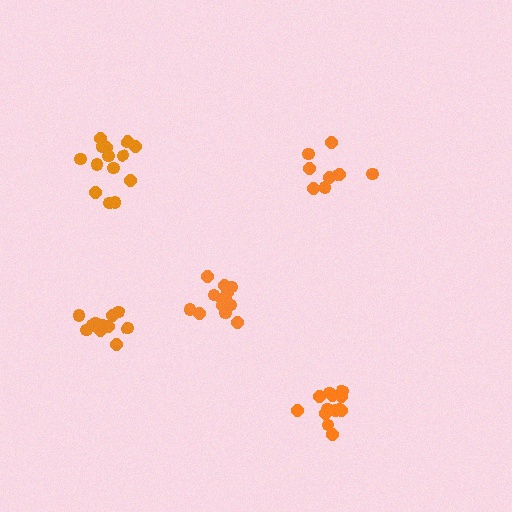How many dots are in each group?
Group 1: 11 dots, Group 2: 14 dots, Group 3: 13 dots, Group 4: 13 dots, Group 5: 9 dots (60 total).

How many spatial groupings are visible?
There are 5 spatial groupings.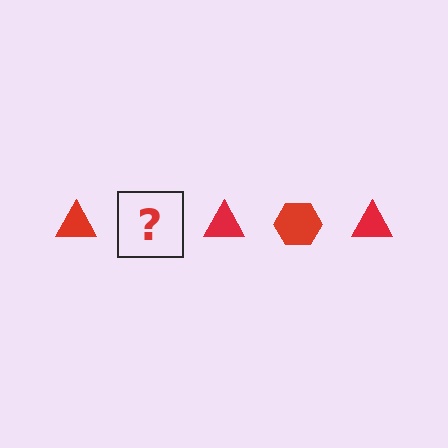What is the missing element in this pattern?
The missing element is a red hexagon.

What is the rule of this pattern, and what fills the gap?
The rule is that the pattern cycles through triangle, hexagon shapes in red. The gap should be filled with a red hexagon.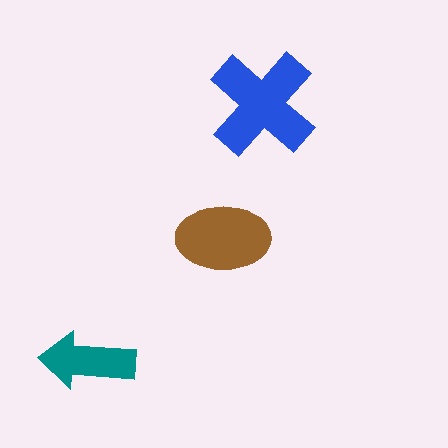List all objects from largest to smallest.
The blue cross, the brown ellipse, the teal arrow.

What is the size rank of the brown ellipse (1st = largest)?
2nd.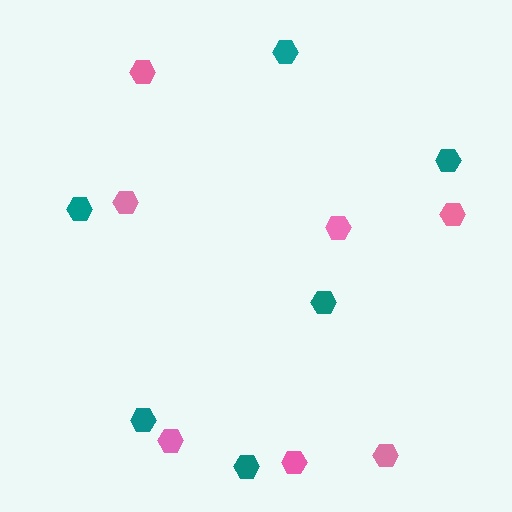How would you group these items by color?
There are 2 groups: one group of teal hexagons (6) and one group of pink hexagons (7).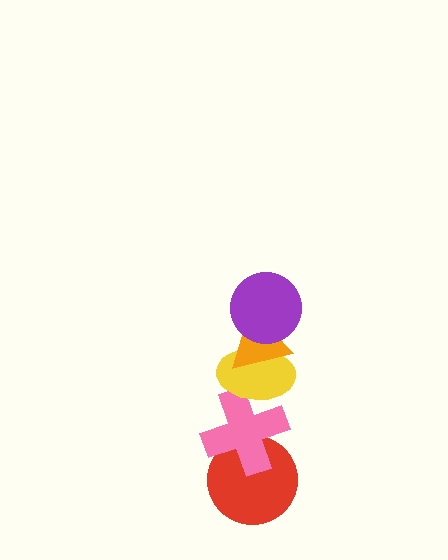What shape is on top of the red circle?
The pink cross is on top of the red circle.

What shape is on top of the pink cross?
The yellow ellipse is on top of the pink cross.